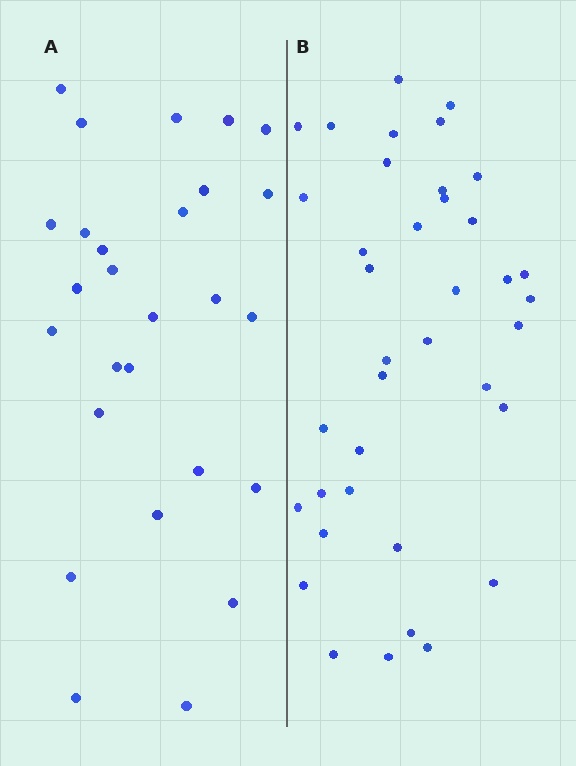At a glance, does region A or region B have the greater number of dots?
Region B (the right region) has more dots.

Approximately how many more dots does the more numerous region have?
Region B has roughly 12 or so more dots than region A.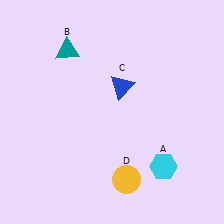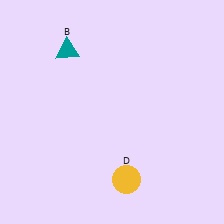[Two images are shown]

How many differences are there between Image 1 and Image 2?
There are 2 differences between the two images.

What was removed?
The cyan hexagon (A), the blue triangle (C) were removed in Image 2.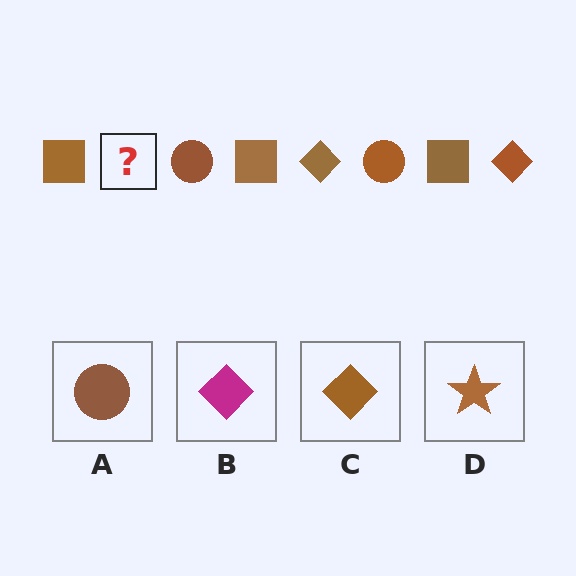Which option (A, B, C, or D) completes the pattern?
C.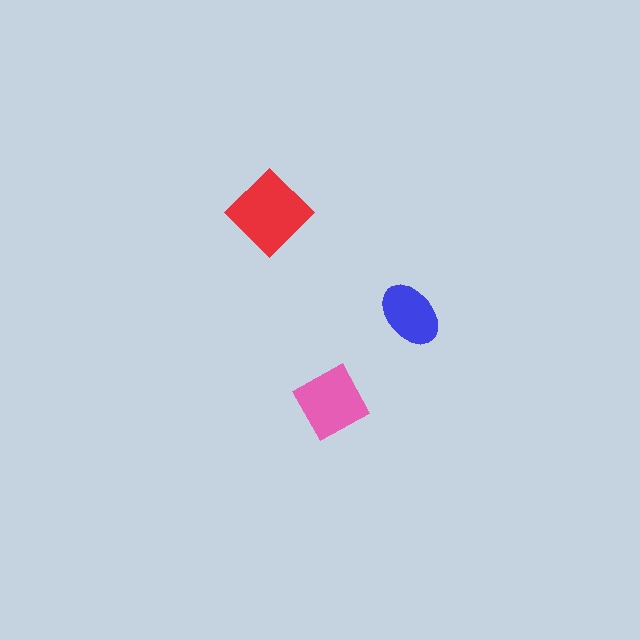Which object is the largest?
The red diamond.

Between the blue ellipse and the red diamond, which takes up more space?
The red diamond.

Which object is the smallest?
The blue ellipse.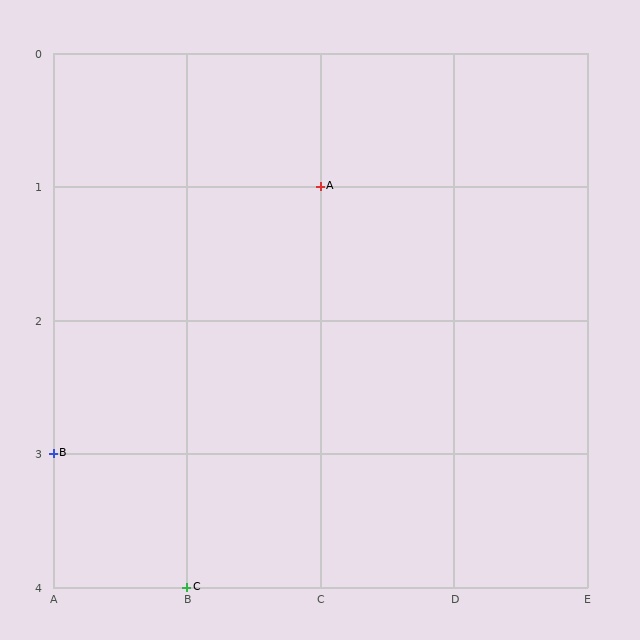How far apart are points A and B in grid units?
Points A and B are 2 columns and 2 rows apart (about 2.8 grid units diagonally).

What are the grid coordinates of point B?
Point B is at grid coordinates (A, 3).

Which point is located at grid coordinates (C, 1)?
Point A is at (C, 1).